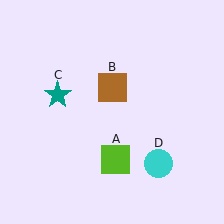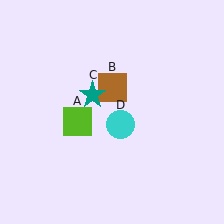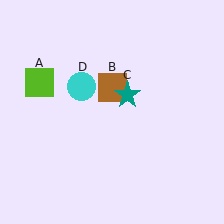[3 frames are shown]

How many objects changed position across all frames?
3 objects changed position: lime square (object A), teal star (object C), cyan circle (object D).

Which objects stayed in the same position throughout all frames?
Brown square (object B) remained stationary.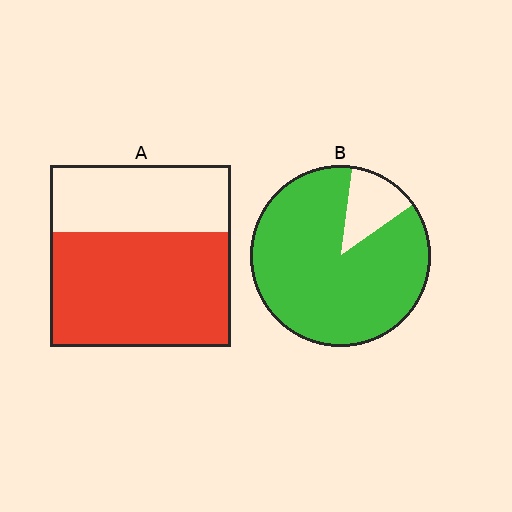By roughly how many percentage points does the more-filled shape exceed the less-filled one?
By roughly 25 percentage points (B over A).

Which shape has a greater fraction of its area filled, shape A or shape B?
Shape B.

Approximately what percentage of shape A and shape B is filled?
A is approximately 65% and B is approximately 85%.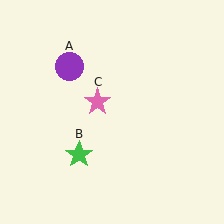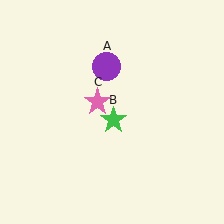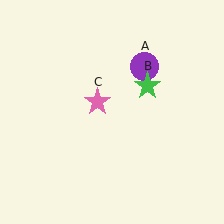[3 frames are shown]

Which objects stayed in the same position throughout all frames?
Pink star (object C) remained stationary.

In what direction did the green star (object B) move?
The green star (object B) moved up and to the right.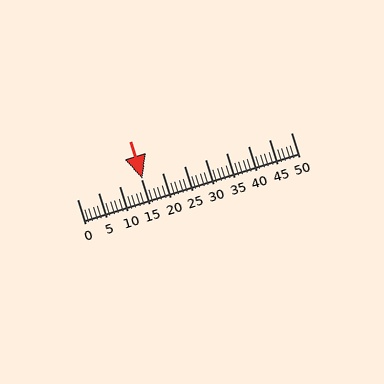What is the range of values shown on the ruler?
The ruler shows values from 0 to 50.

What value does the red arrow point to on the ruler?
The red arrow points to approximately 15.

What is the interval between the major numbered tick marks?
The major tick marks are spaced 5 units apart.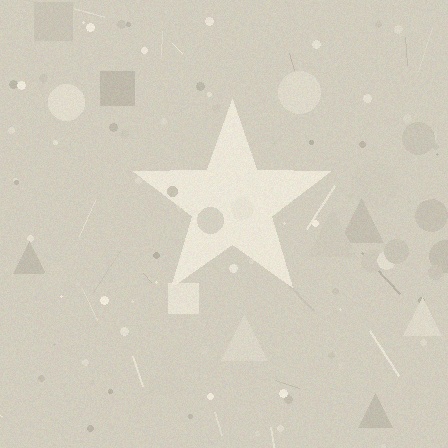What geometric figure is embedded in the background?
A star is embedded in the background.